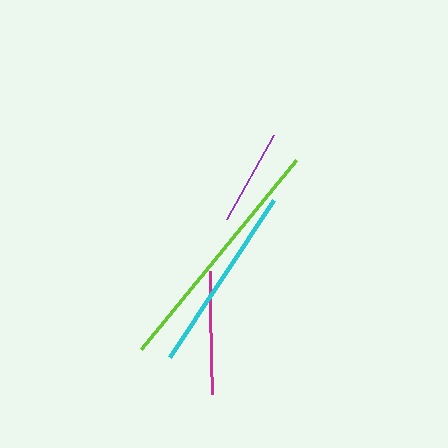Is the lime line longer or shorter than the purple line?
The lime line is longer than the purple line.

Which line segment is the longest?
The lime line is the longest at approximately 244 pixels.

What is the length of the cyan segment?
The cyan segment is approximately 189 pixels long.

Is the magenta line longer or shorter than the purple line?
The magenta line is longer than the purple line.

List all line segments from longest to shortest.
From longest to shortest: lime, cyan, magenta, purple.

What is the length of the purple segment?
The purple segment is approximately 96 pixels long.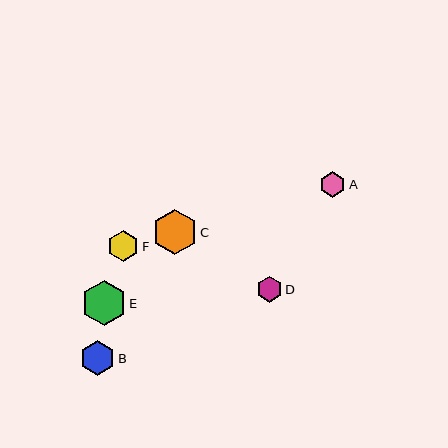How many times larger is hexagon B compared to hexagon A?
Hexagon B is approximately 1.4 times the size of hexagon A.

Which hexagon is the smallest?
Hexagon A is the smallest with a size of approximately 26 pixels.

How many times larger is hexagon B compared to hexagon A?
Hexagon B is approximately 1.4 times the size of hexagon A.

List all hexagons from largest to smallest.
From largest to smallest: C, E, B, F, D, A.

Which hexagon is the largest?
Hexagon C is the largest with a size of approximately 45 pixels.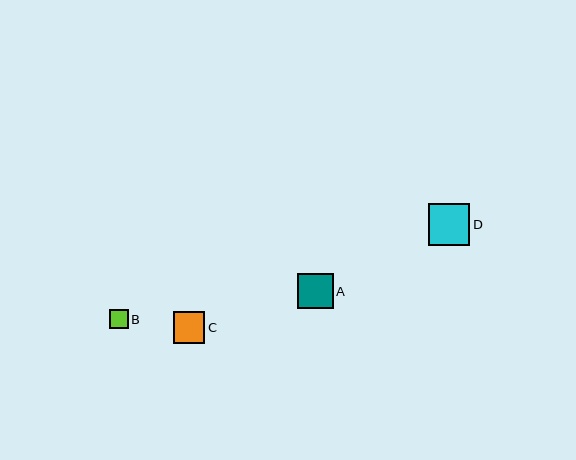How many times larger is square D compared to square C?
Square D is approximately 1.3 times the size of square C.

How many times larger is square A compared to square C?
Square A is approximately 1.1 times the size of square C.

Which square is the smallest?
Square B is the smallest with a size of approximately 19 pixels.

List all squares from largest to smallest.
From largest to smallest: D, A, C, B.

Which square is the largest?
Square D is the largest with a size of approximately 41 pixels.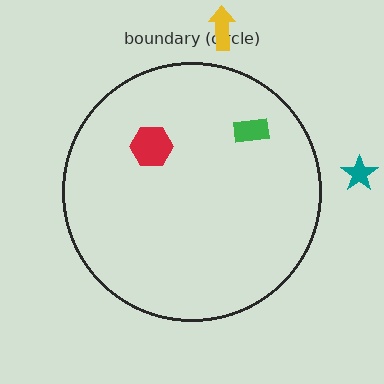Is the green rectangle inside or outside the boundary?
Inside.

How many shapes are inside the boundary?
2 inside, 2 outside.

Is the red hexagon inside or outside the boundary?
Inside.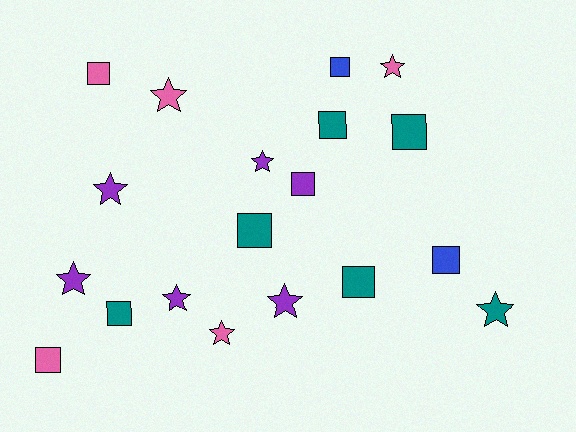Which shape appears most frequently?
Square, with 10 objects.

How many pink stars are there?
There are 3 pink stars.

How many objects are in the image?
There are 19 objects.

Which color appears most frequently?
Purple, with 6 objects.